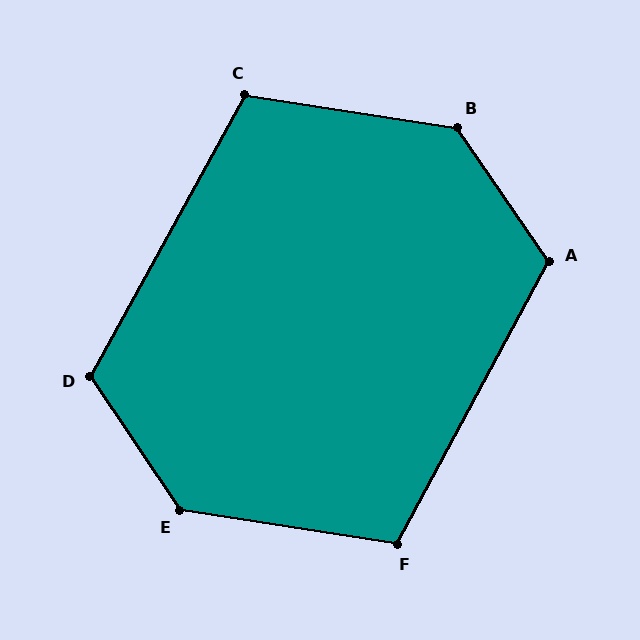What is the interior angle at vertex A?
Approximately 117 degrees (obtuse).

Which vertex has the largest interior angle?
B, at approximately 133 degrees.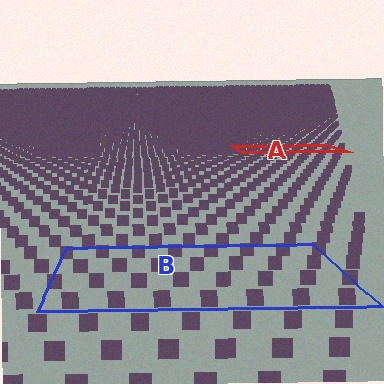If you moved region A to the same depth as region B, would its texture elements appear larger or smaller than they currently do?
They would appear larger. At a closer depth, the same texture elements are projected at a bigger on-screen size.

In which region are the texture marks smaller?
The texture marks are smaller in region A, because it is farther away.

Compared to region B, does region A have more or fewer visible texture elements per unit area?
Region A has more texture elements per unit area — they are packed more densely because it is farther away.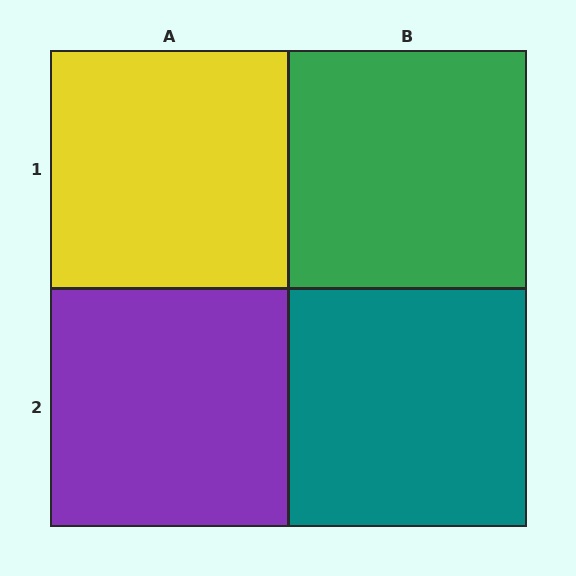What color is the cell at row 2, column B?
Teal.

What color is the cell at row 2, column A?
Purple.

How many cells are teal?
1 cell is teal.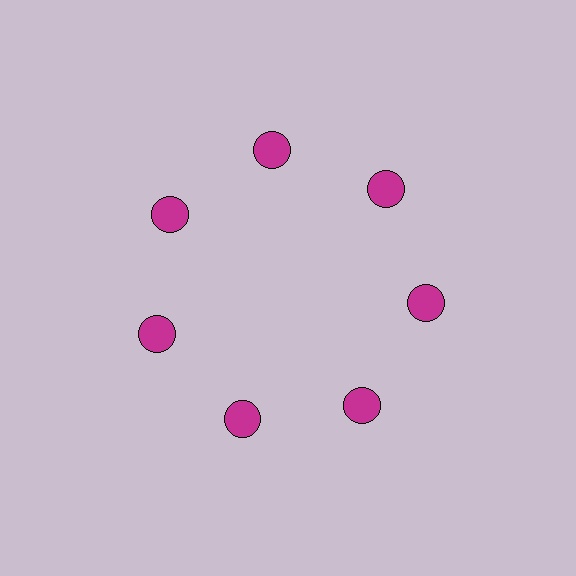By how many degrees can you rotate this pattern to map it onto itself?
The pattern maps onto itself every 51 degrees of rotation.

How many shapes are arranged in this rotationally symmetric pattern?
There are 7 shapes, arranged in 7 groups of 1.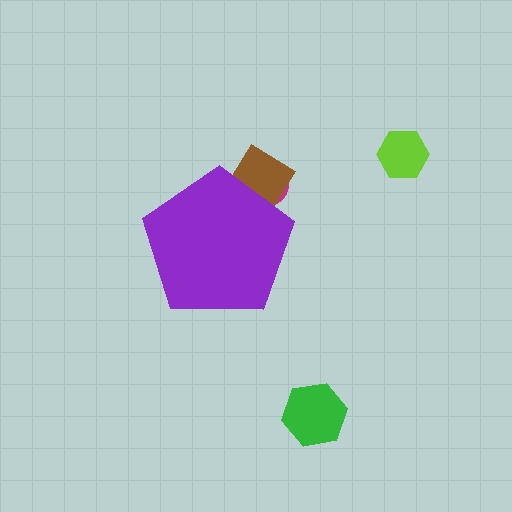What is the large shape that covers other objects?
A purple pentagon.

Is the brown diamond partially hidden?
Yes, the brown diamond is partially hidden behind the purple pentagon.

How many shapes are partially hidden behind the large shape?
2 shapes are partially hidden.